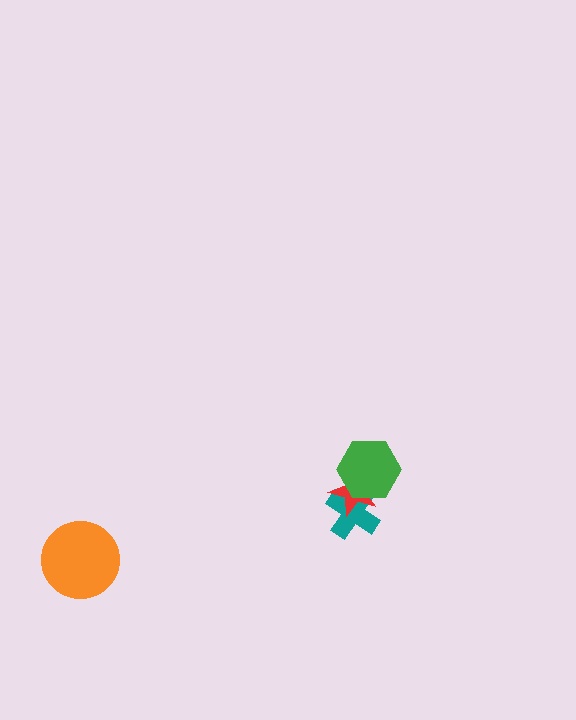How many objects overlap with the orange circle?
0 objects overlap with the orange circle.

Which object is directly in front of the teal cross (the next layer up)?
The red star is directly in front of the teal cross.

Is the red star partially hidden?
Yes, it is partially covered by another shape.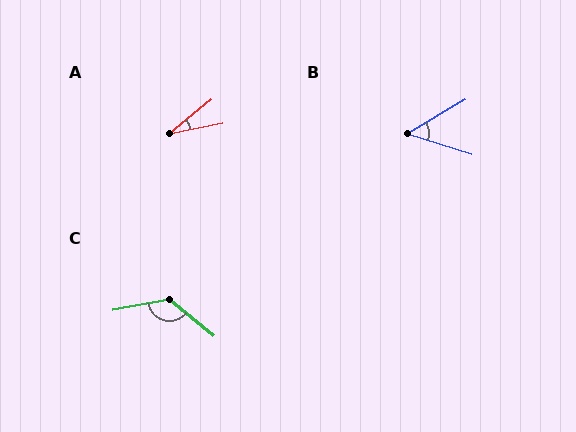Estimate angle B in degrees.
Approximately 48 degrees.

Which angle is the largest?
C, at approximately 131 degrees.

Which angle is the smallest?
A, at approximately 28 degrees.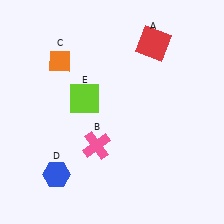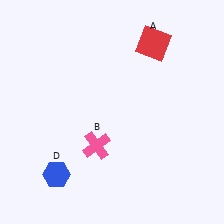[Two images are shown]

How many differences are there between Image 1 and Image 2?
There are 2 differences between the two images.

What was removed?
The lime square (E), the orange diamond (C) were removed in Image 2.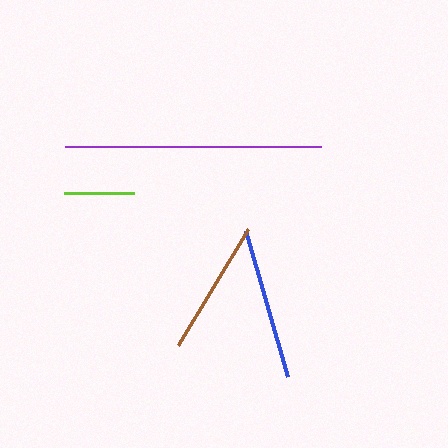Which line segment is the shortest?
The lime line is the shortest at approximately 70 pixels.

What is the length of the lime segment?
The lime segment is approximately 70 pixels long.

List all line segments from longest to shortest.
From longest to shortest: purple, blue, brown, lime.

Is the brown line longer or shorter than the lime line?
The brown line is longer than the lime line.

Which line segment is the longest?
The purple line is the longest at approximately 256 pixels.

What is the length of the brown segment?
The brown segment is approximately 135 pixels long.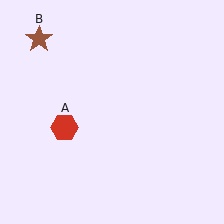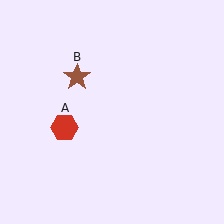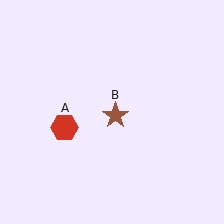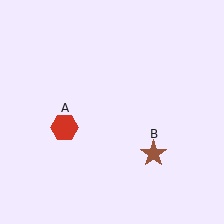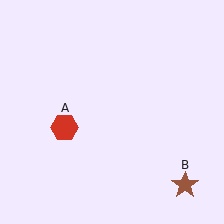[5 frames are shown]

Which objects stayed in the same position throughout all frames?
Red hexagon (object A) remained stationary.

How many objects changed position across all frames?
1 object changed position: brown star (object B).